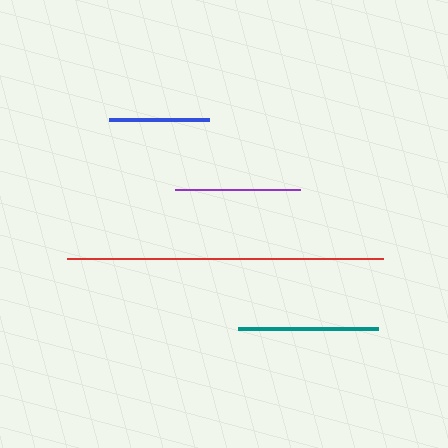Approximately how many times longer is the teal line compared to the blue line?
The teal line is approximately 1.4 times the length of the blue line.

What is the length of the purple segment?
The purple segment is approximately 125 pixels long.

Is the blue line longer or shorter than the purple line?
The purple line is longer than the blue line.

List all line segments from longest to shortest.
From longest to shortest: red, teal, purple, blue.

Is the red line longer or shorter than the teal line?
The red line is longer than the teal line.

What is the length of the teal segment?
The teal segment is approximately 140 pixels long.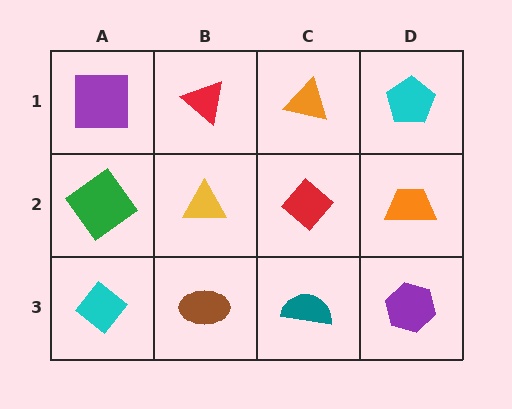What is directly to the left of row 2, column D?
A red diamond.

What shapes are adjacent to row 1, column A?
A green diamond (row 2, column A), a red triangle (row 1, column B).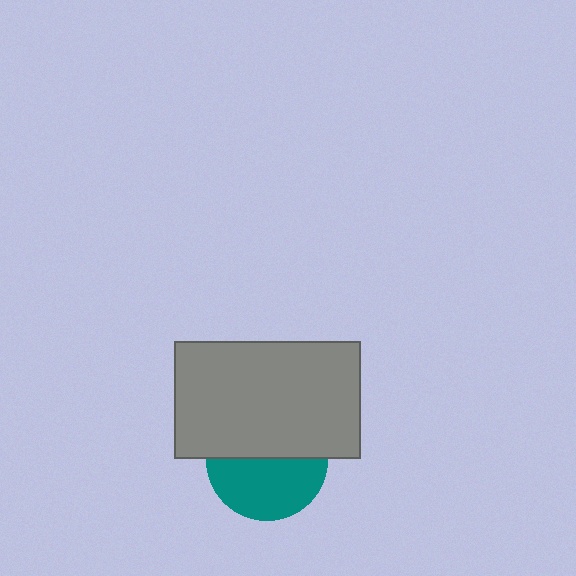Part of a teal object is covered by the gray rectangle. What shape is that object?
It is a circle.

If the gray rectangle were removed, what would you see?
You would see the complete teal circle.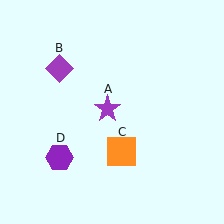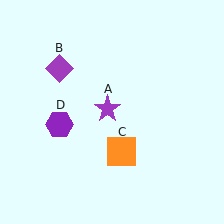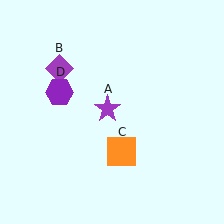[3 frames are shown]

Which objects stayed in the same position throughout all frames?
Purple star (object A) and purple diamond (object B) and orange square (object C) remained stationary.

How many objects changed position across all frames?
1 object changed position: purple hexagon (object D).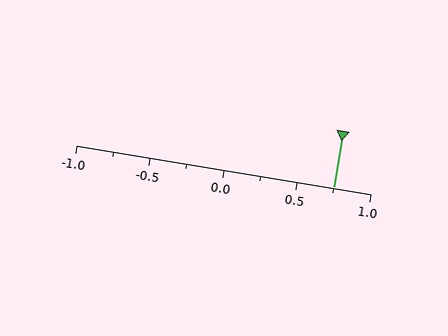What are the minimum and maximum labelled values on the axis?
The axis runs from -1.0 to 1.0.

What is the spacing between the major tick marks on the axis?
The major ticks are spaced 0.5 apart.